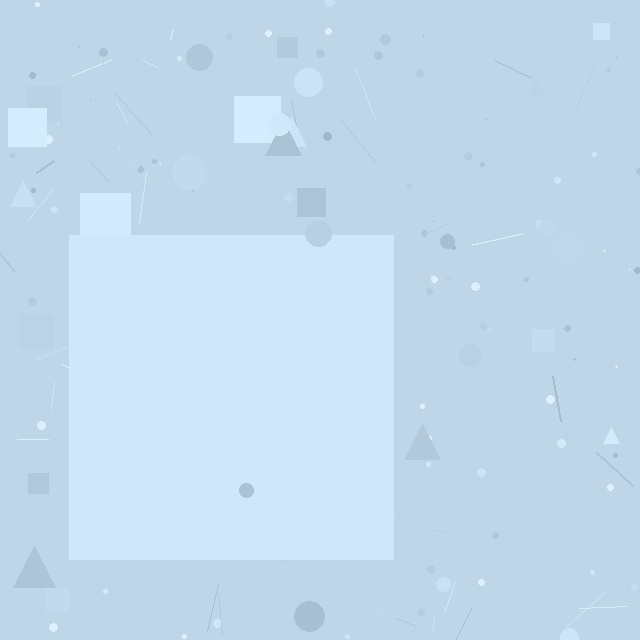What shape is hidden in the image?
A square is hidden in the image.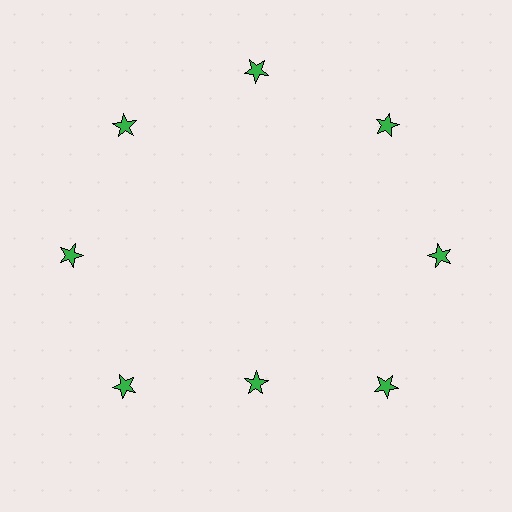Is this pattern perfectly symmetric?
No. The 8 green stars are arranged in a ring, but one element near the 6 o'clock position is pulled inward toward the center, breaking the 8-fold rotational symmetry.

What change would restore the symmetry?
The symmetry would be restored by moving it outward, back onto the ring so that all 8 stars sit at equal angles and equal distance from the center.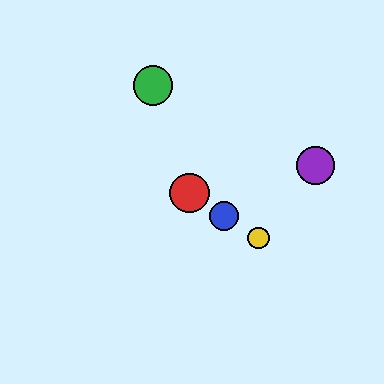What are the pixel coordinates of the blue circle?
The blue circle is at (224, 216).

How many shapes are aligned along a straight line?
3 shapes (the red circle, the blue circle, the yellow circle) are aligned along a straight line.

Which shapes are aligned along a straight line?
The red circle, the blue circle, the yellow circle are aligned along a straight line.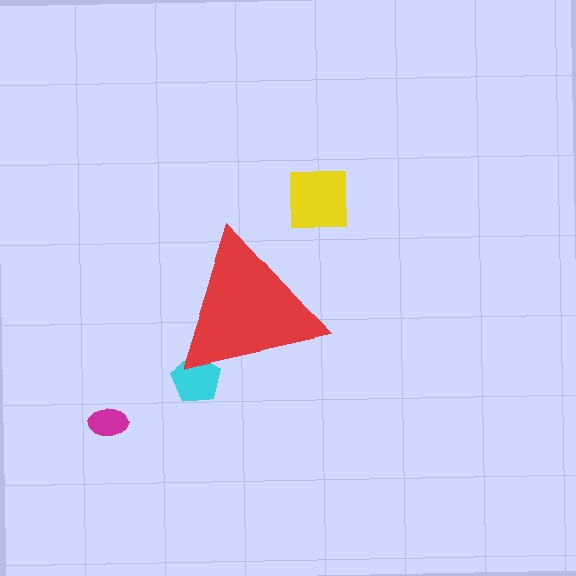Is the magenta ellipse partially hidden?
No, the magenta ellipse is fully visible.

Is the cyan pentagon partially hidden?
Yes, the cyan pentagon is partially hidden behind the red triangle.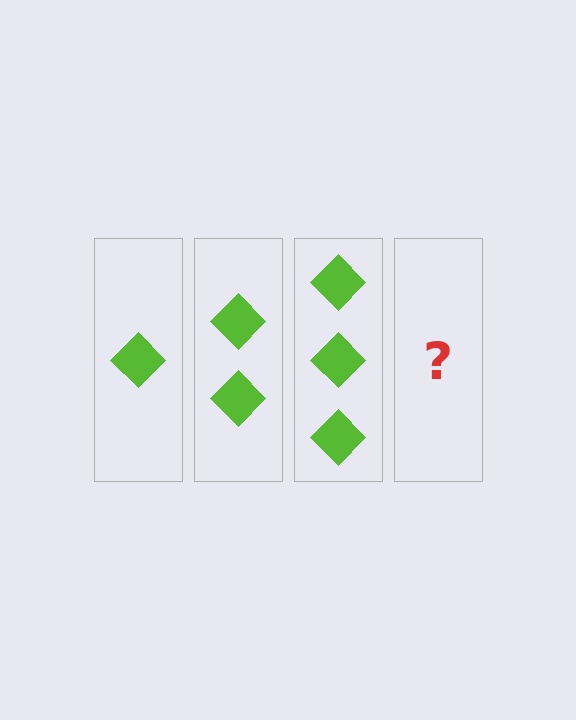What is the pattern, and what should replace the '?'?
The pattern is that each step adds one more diamond. The '?' should be 4 diamonds.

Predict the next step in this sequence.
The next step is 4 diamonds.